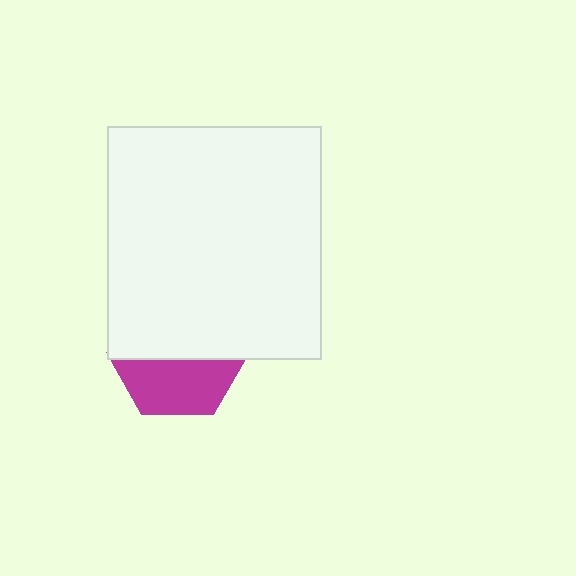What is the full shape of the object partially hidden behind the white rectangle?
The partially hidden object is a magenta hexagon.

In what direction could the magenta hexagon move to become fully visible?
The magenta hexagon could move down. That would shift it out from behind the white rectangle entirely.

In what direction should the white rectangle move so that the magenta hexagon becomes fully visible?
The white rectangle should move up. That is the shortest direction to clear the overlap and leave the magenta hexagon fully visible.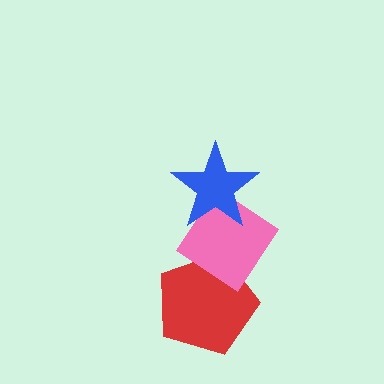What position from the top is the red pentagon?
The red pentagon is 3rd from the top.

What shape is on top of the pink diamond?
The blue star is on top of the pink diamond.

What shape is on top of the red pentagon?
The pink diamond is on top of the red pentagon.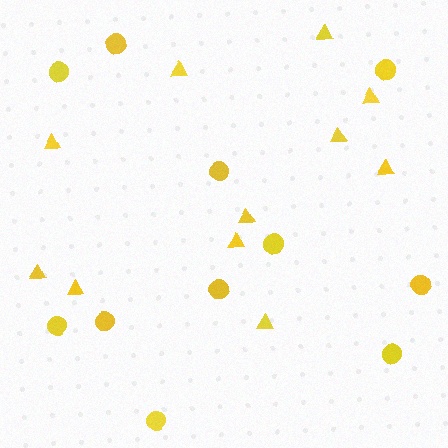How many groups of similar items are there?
There are 2 groups: one group of triangles (11) and one group of circles (11).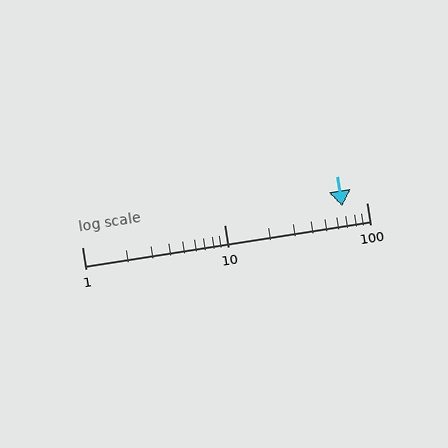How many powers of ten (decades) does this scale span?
The scale spans 2 decades, from 1 to 100.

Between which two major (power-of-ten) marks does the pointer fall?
The pointer is between 10 and 100.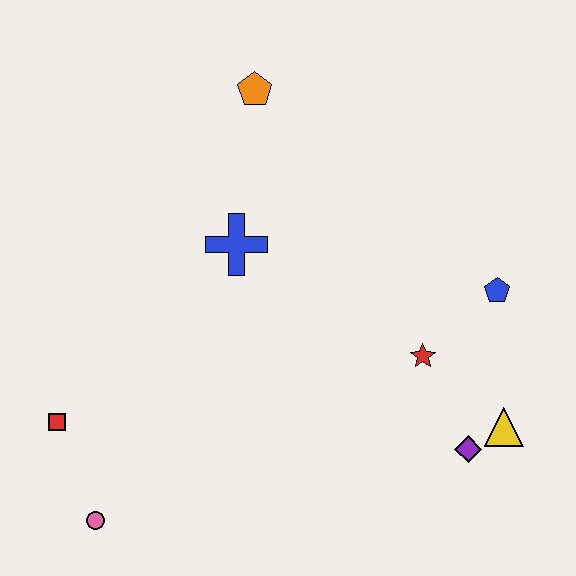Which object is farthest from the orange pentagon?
The pink circle is farthest from the orange pentagon.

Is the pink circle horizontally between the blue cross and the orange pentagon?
No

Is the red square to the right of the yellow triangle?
No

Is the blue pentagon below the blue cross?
Yes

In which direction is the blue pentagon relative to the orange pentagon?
The blue pentagon is to the right of the orange pentagon.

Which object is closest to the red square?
The pink circle is closest to the red square.